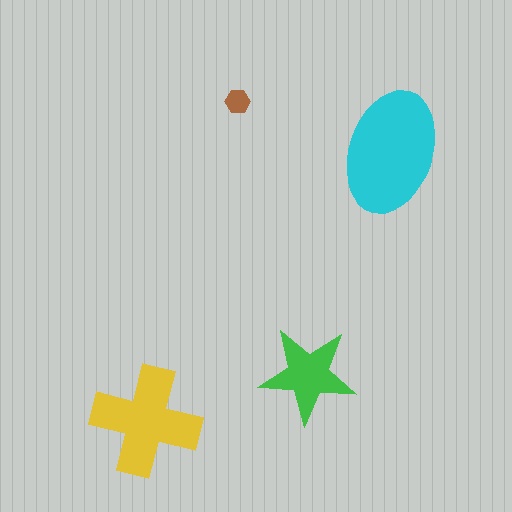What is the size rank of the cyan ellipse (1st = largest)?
1st.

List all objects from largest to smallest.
The cyan ellipse, the yellow cross, the green star, the brown hexagon.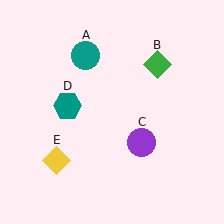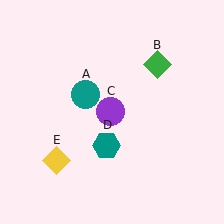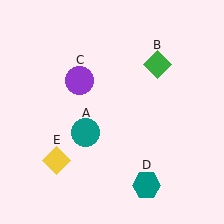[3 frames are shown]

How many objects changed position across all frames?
3 objects changed position: teal circle (object A), purple circle (object C), teal hexagon (object D).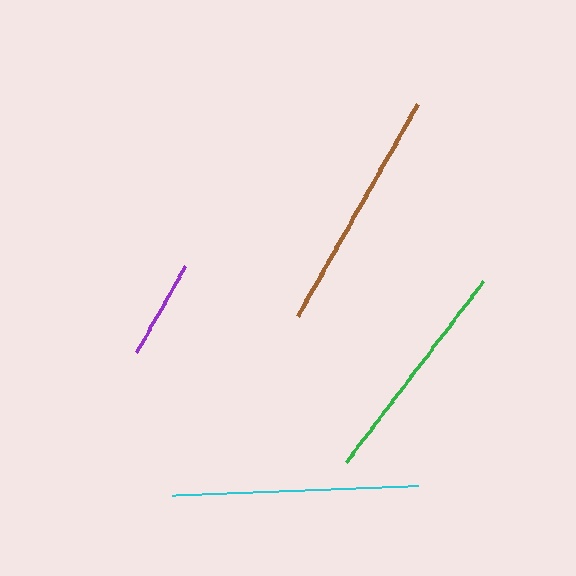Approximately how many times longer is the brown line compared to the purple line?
The brown line is approximately 2.5 times the length of the purple line.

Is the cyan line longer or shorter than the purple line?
The cyan line is longer than the purple line.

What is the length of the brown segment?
The brown segment is approximately 243 pixels long.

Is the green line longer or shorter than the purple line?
The green line is longer than the purple line.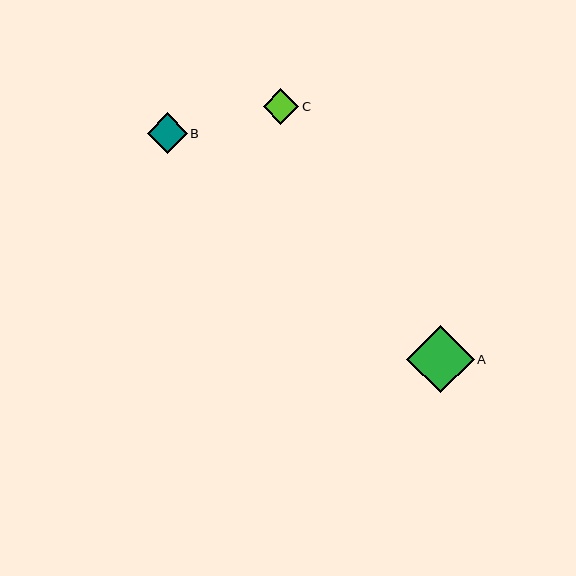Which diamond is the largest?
Diamond A is the largest with a size of approximately 67 pixels.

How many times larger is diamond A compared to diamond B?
Diamond A is approximately 1.7 times the size of diamond B.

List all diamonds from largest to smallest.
From largest to smallest: A, B, C.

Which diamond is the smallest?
Diamond C is the smallest with a size of approximately 36 pixels.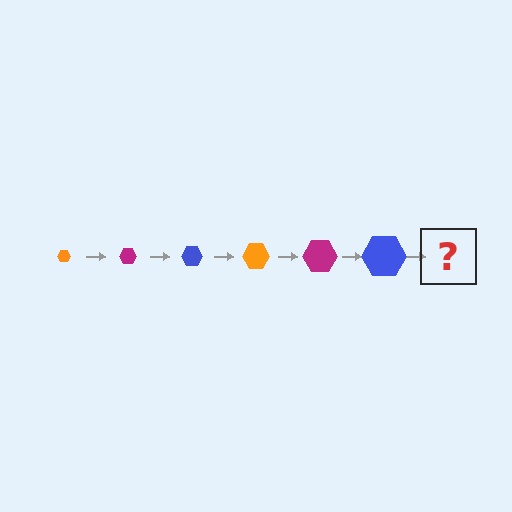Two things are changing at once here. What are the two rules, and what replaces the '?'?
The two rules are that the hexagon grows larger each step and the color cycles through orange, magenta, and blue. The '?' should be an orange hexagon, larger than the previous one.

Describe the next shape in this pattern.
It should be an orange hexagon, larger than the previous one.